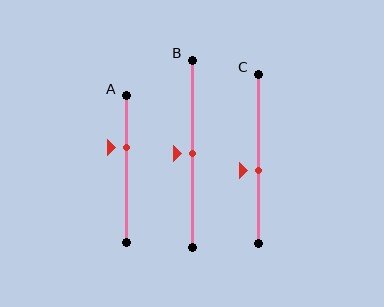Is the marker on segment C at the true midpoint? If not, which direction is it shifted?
No, the marker on segment C is shifted downward by about 7% of the segment length.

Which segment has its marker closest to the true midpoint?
Segment B has its marker closest to the true midpoint.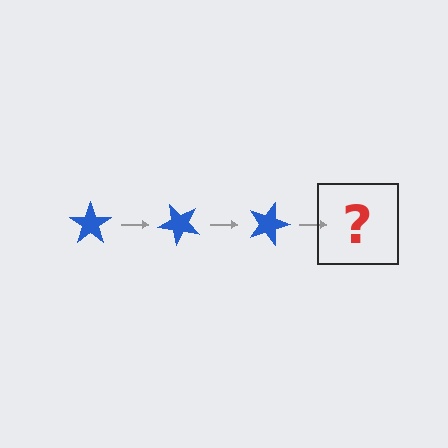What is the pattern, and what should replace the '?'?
The pattern is that the star rotates 45 degrees each step. The '?' should be a blue star rotated 135 degrees.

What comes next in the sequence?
The next element should be a blue star rotated 135 degrees.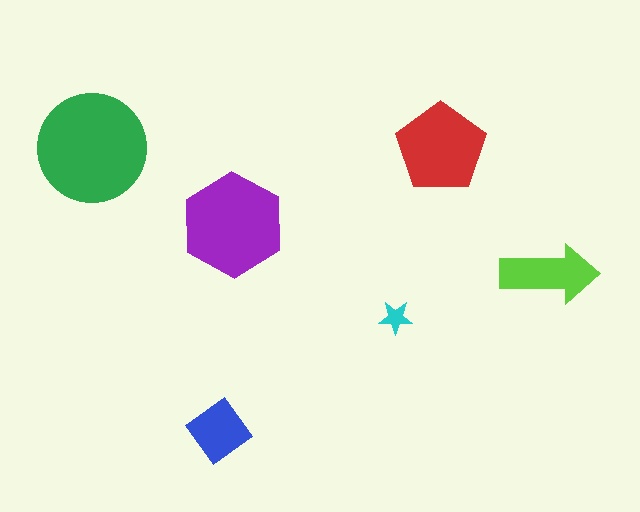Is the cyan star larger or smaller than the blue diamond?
Smaller.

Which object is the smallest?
The cyan star.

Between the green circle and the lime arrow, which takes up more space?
The green circle.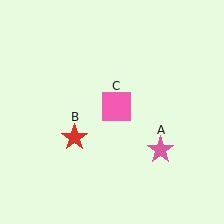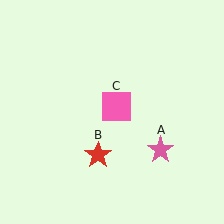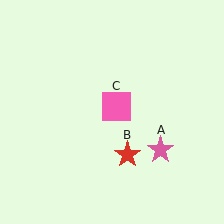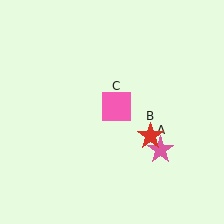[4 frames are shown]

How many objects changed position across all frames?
1 object changed position: red star (object B).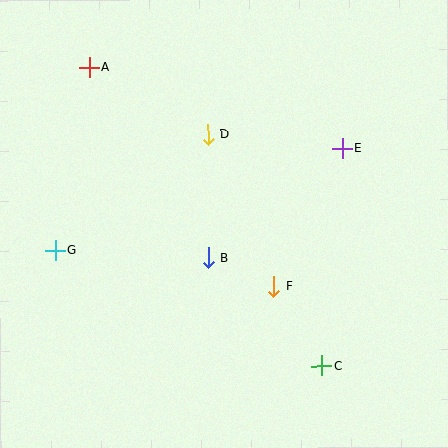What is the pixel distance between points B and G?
The distance between B and G is 153 pixels.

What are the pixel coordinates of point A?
Point A is at (89, 67).